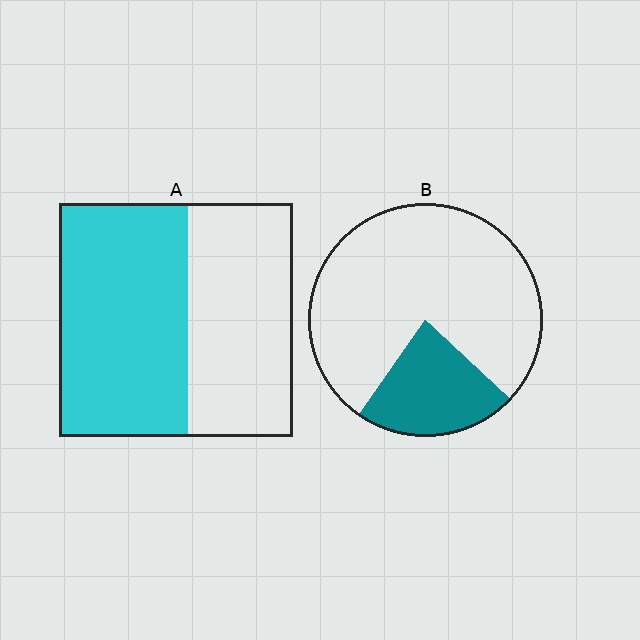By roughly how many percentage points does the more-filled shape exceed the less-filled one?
By roughly 30 percentage points (A over B).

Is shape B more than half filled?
No.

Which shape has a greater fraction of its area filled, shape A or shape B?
Shape A.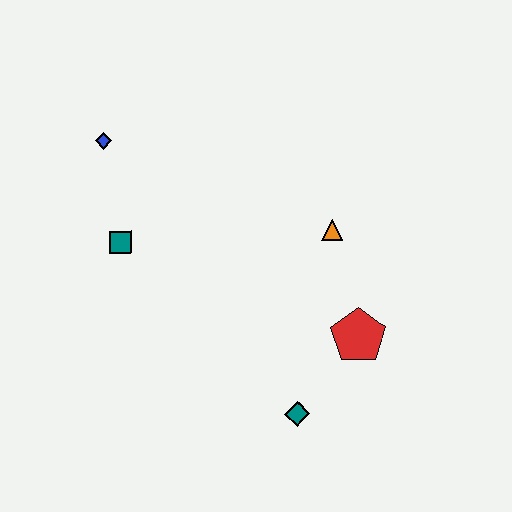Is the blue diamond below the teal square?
No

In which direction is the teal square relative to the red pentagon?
The teal square is to the left of the red pentagon.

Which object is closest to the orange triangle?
The red pentagon is closest to the orange triangle.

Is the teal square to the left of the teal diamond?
Yes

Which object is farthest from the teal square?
The red pentagon is farthest from the teal square.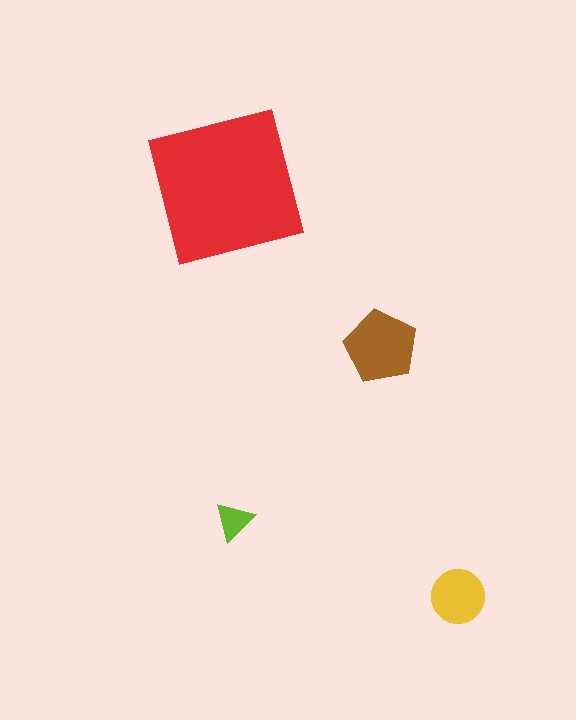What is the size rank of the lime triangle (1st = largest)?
4th.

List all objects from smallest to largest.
The lime triangle, the yellow circle, the brown pentagon, the red square.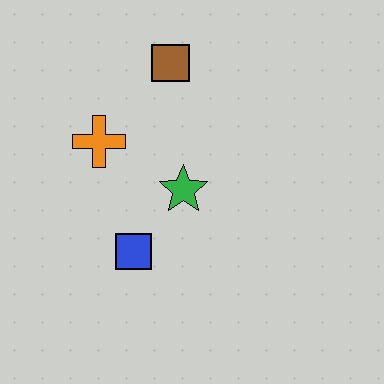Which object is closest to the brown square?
The orange cross is closest to the brown square.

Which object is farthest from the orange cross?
The blue square is farthest from the orange cross.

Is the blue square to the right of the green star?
No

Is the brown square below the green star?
No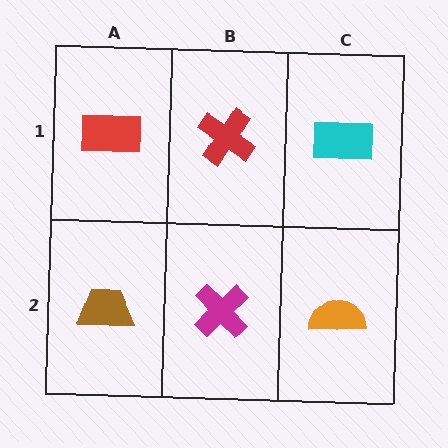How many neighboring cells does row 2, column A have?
2.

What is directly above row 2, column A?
A red rectangle.